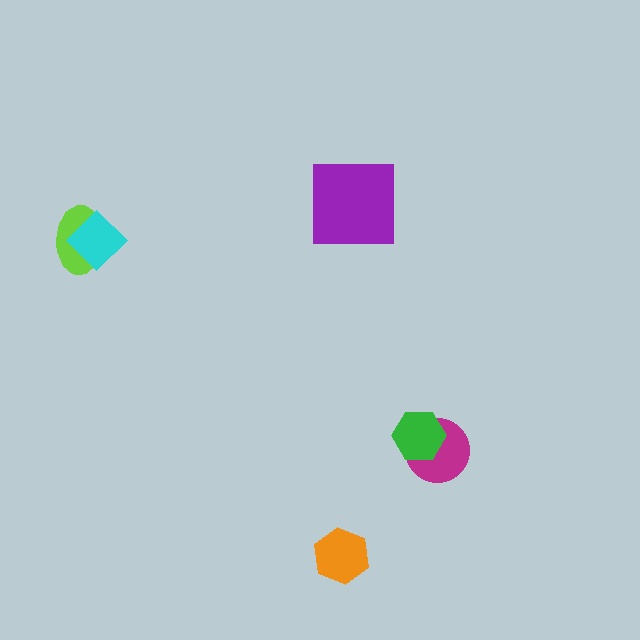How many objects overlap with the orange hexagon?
0 objects overlap with the orange hexagon.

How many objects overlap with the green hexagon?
1 object overlaps with the green hexagon.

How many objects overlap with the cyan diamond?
1 object overlaps with the cyan diamond.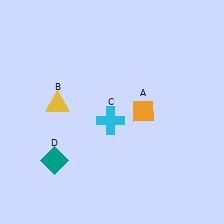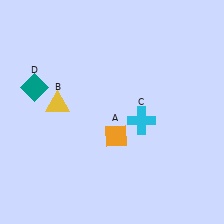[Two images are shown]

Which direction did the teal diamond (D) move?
The teal diamond (D) moved up.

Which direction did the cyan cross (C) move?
The cyan cross (C) moved right.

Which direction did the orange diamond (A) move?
The orange diamond (A) moved left.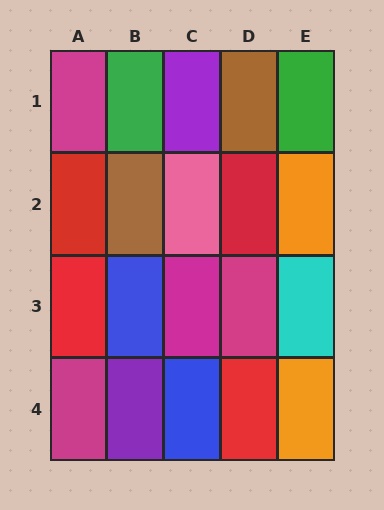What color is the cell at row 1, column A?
Magenta.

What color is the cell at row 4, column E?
Orange.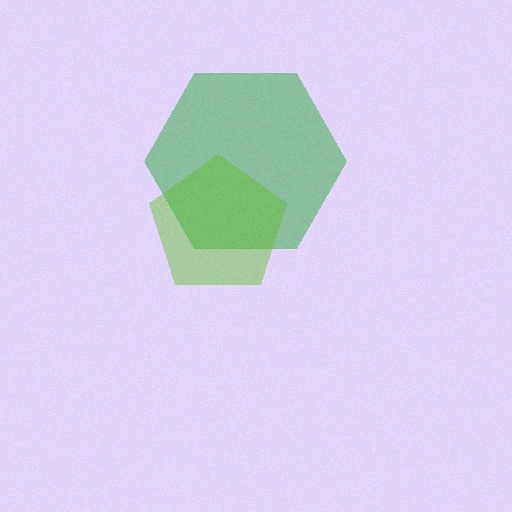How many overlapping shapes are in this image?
There are 2 overlapping shapes in the image.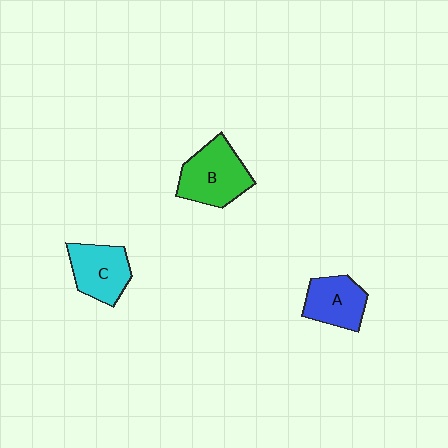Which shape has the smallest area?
Shape A (blue).